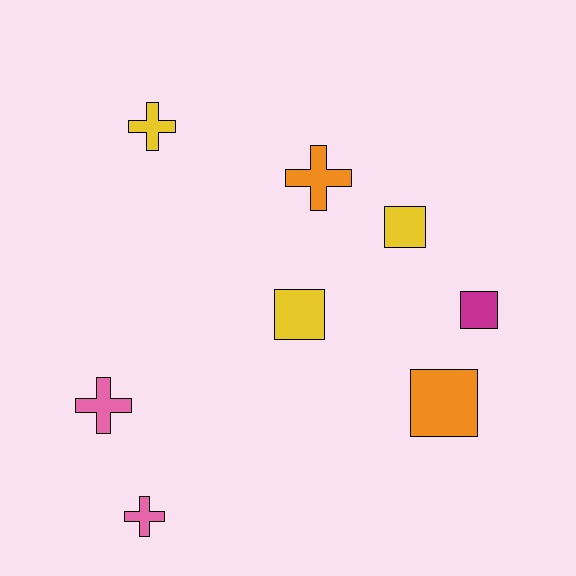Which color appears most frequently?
Yellow, with 3 objects.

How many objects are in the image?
There are 8 objects.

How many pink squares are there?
There are no pink squares.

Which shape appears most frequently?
Cross, with 4 objects.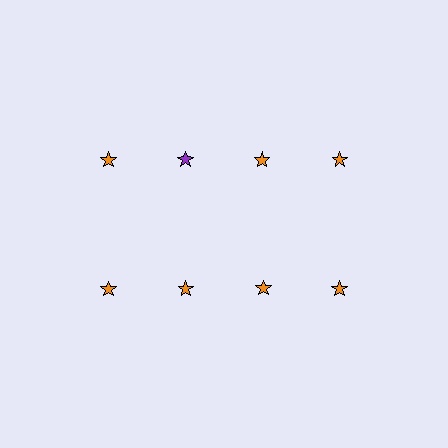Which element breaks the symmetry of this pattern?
The purple star in the top row, second from left column breaks the symmetry. All other shapes are orange stars.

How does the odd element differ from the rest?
It has a different color: purple instead of orange.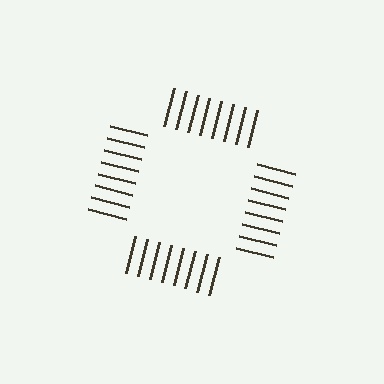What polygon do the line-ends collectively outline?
An illusory square — the line segments terminate on its edges but no continuous stroke is drawn.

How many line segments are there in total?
32 — 8 along each of the 4 edges.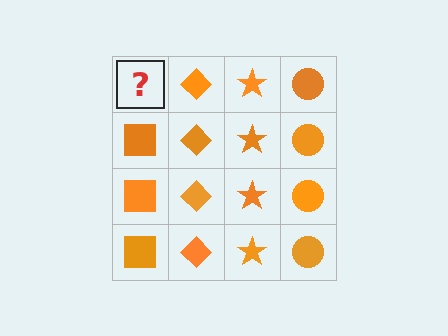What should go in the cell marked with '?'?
The missing cell should contain an orange square.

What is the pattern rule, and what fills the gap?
The rule is that each column has a consistent shape. The gap should be filled with an orange square.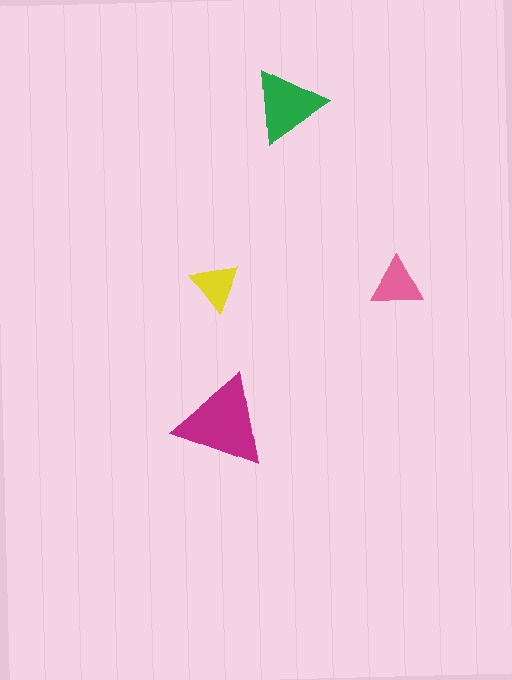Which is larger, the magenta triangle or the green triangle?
The magenta one.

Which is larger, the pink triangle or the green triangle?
The green one.